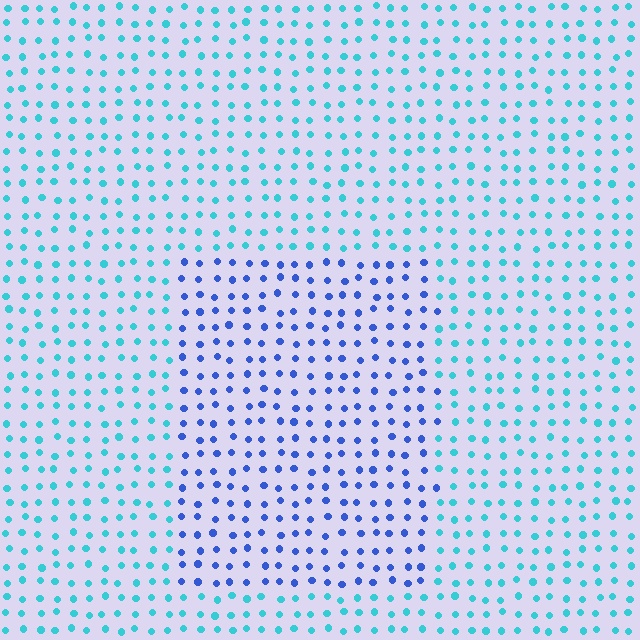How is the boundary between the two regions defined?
The boundary is defined purely by a slight shift in hue (about 44 degrees). Spacing, size, and orientation are identical on both sides.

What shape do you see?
I see a rectangle.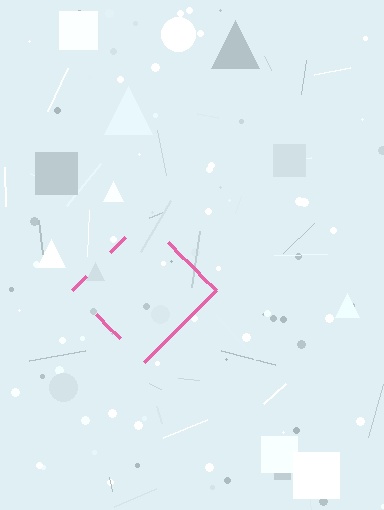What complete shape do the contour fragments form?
The contour fragments form a diamond.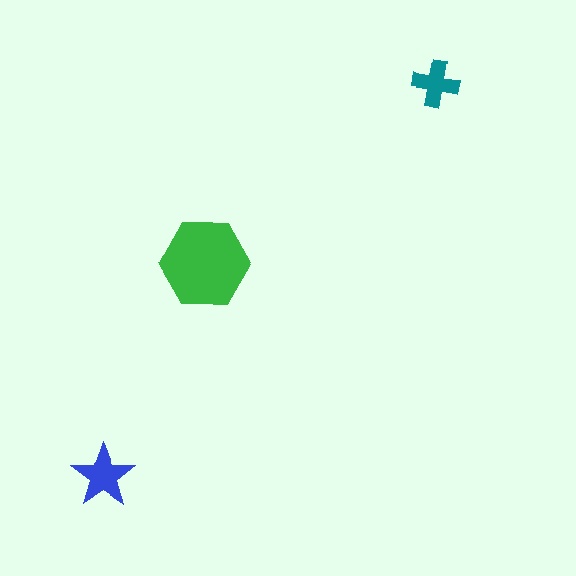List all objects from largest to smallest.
The green hexagon, the blue star, the teal cross.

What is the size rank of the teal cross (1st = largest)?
3rd.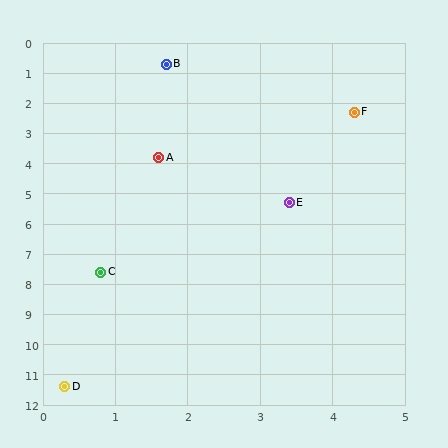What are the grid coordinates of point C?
Point C is at approximately (0.8, 7.6).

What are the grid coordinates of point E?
Point E is at approximately (3.4, 5.3).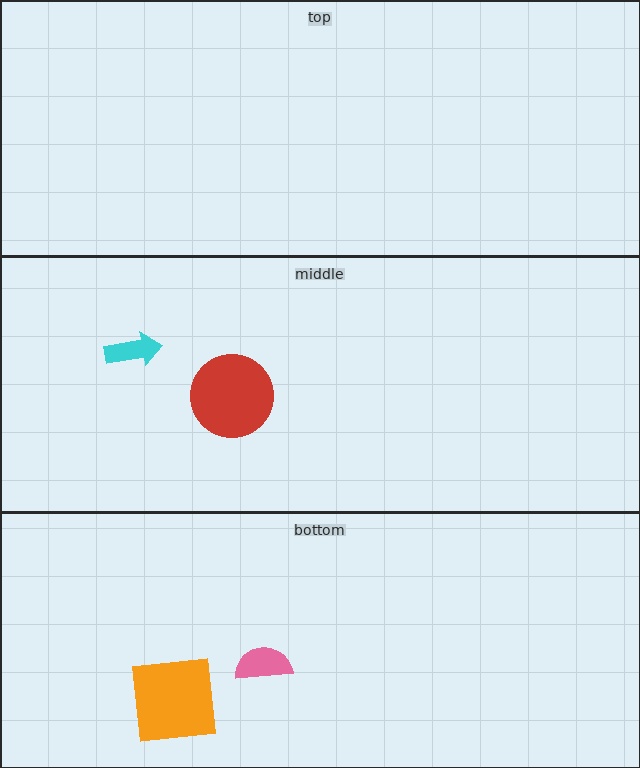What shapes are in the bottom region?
The pink semicircle, the orange square.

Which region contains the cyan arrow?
The middle region.